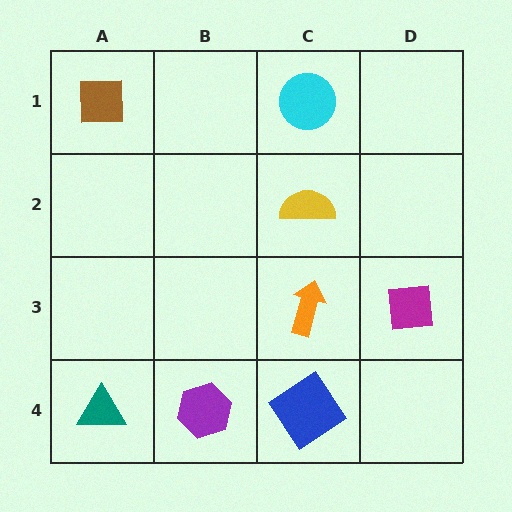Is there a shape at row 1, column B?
No, that cell is empty.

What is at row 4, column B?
A purple hexagon.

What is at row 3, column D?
A magenta square.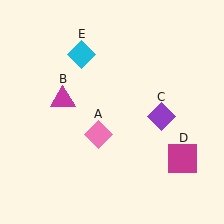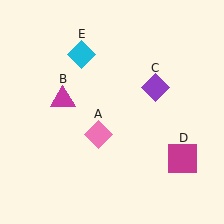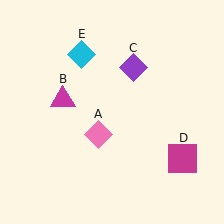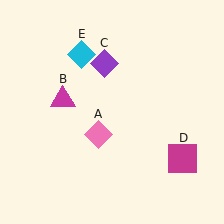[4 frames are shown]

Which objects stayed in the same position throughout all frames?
Pink diamond (object A) and magenta triangle (object B) and magenta square (object D) and cyan diamond (object E) remained stationary.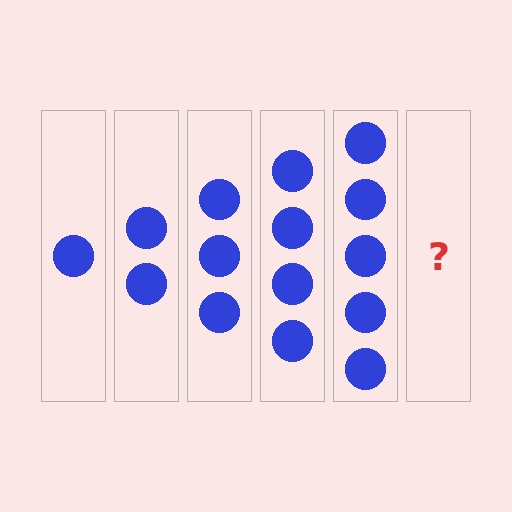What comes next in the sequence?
The next element should be 6 circles.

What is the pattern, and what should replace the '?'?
The pattern is that each step adds one more circle. The '?' should be 6 circles.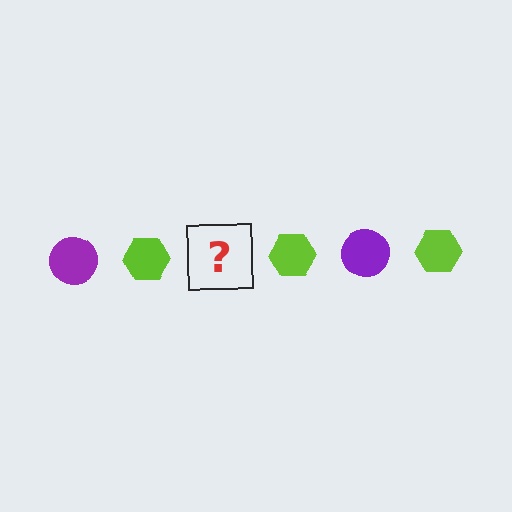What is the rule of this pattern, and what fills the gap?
The rule is that the pattern alternates between purple circle and lime hexagon. The gap should be filled with a purple circle.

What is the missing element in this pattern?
The missing element is a purple circle.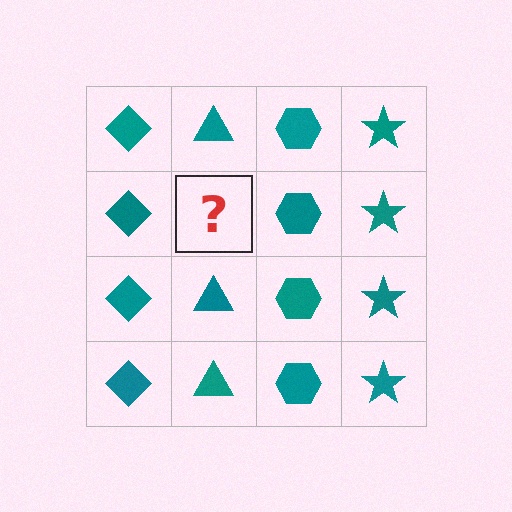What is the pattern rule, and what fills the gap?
The rule is that each column has a consistent shape. The gap should be filled with a teal triangle.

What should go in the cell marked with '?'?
The missing cell should contain a teal triangle.